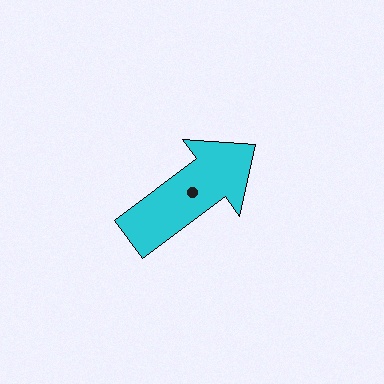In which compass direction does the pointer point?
Northeast.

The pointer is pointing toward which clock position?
Roughly 2 o'clock.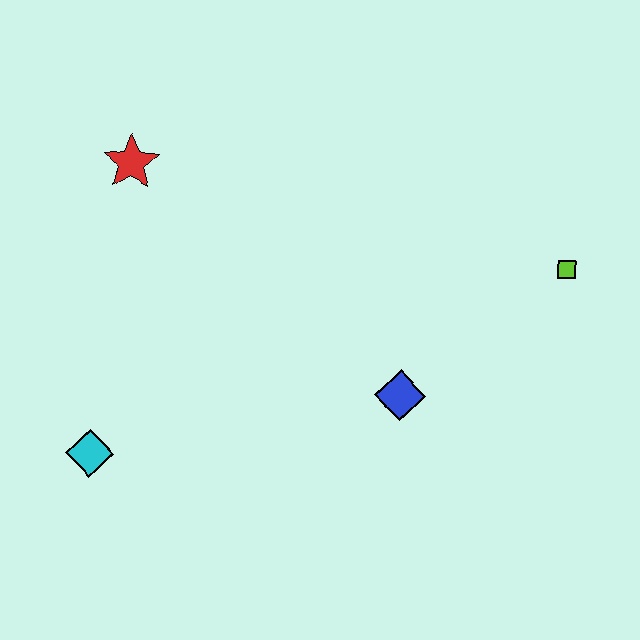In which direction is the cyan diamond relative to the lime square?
The cyan diamond is to the left of the lime square.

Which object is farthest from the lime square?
The cyan diamond is farthest from the lime square.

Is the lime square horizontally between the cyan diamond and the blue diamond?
No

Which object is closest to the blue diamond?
The lime square is closest to the blue diamond.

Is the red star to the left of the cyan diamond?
No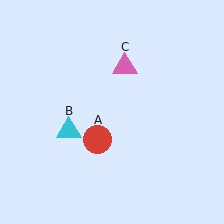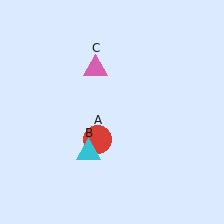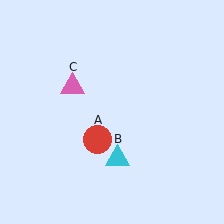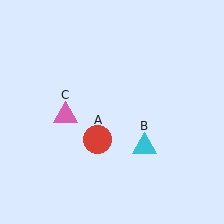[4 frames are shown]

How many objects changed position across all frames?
2 objects changed position: cyan triangle (object B), pink triangle (object C).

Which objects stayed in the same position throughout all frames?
Red circle (object A) remained stationary.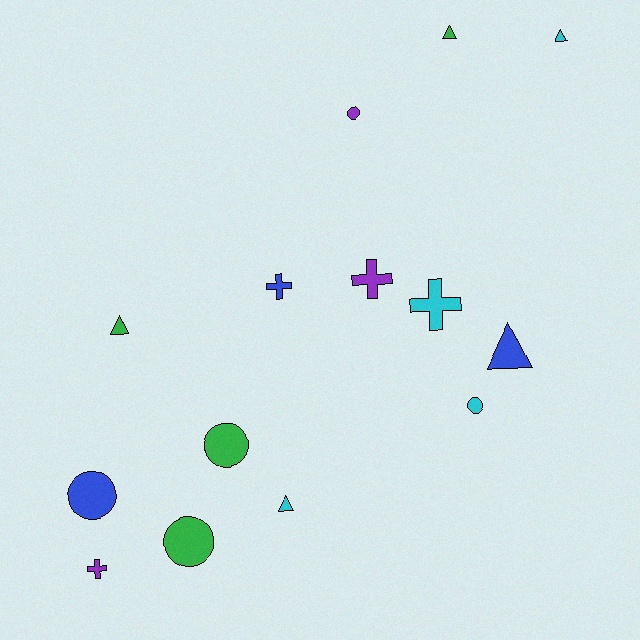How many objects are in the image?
There are 14 objects.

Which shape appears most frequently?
Triangle, with 5 objects.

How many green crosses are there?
There are no green crosses.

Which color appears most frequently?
Cyan, with 4 objects.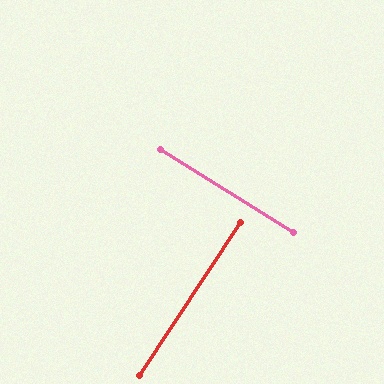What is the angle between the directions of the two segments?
Approximately 89 degrees.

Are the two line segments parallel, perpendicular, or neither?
Perpendicular — they meet at approximately 89°.